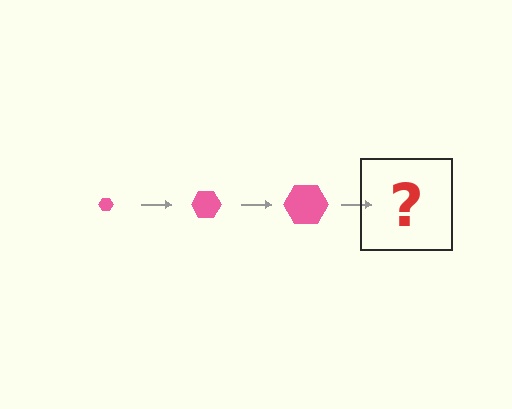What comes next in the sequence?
The next element should be a pink hexagon, larger than the previous one.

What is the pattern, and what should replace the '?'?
The pattern is that the hexagon gets progressively larger each step. The '?' should be a pink hexagon, larger than the previous one.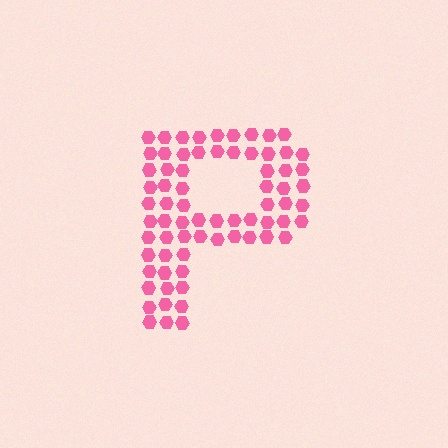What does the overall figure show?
The overall figure shows the letter P.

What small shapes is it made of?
It is made of small hexagons.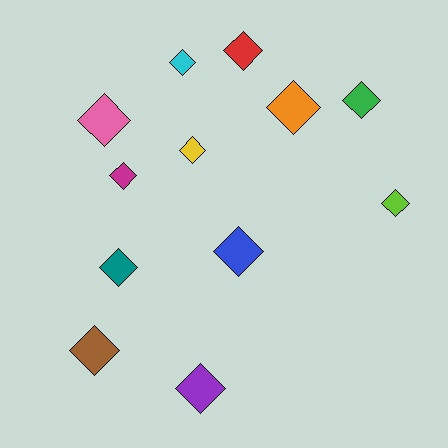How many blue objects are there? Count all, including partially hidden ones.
There is 1 blue object.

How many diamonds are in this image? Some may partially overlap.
There are 12 diamonds.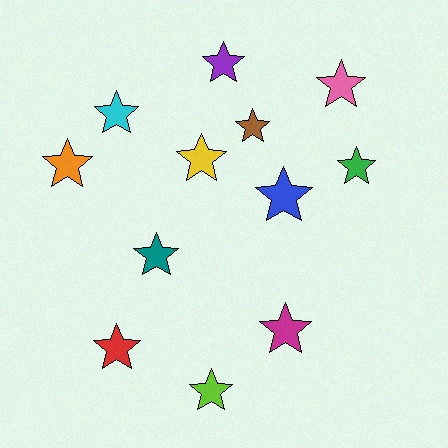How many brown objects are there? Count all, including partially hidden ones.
There is 1 brown object.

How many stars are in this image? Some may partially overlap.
There are 12 stars.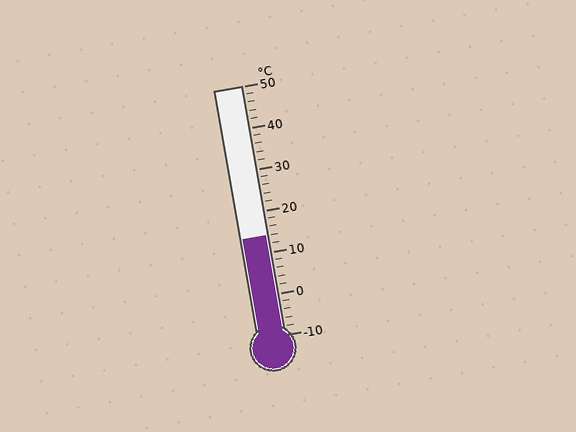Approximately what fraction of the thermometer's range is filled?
The thermometer is filled to approximately 40% of its range.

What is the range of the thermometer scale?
The thermometer scale ranges from -10°C to 50°C.